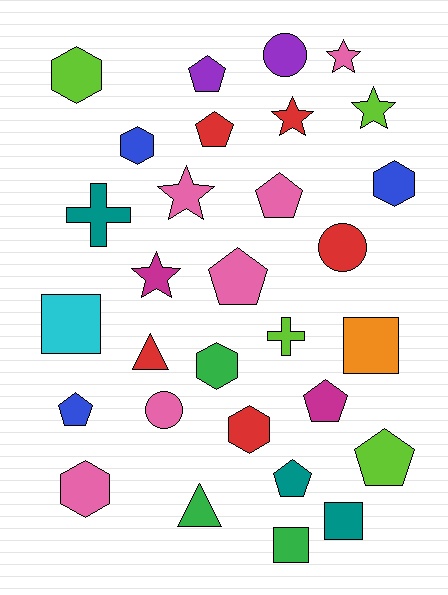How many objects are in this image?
There are 30 objects.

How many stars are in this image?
There are 5 stars.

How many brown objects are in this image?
There are no brown objects.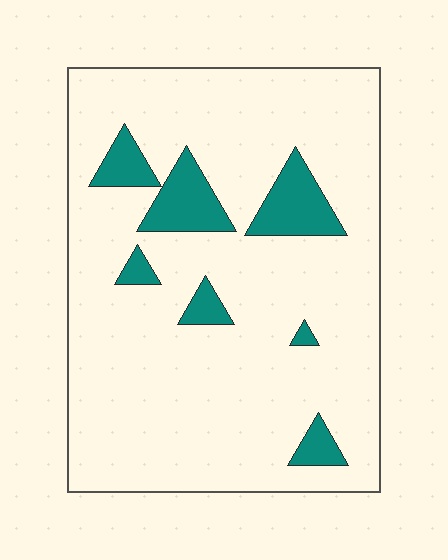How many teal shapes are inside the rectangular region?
7.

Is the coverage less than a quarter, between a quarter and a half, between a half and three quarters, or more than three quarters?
Less than a quarter.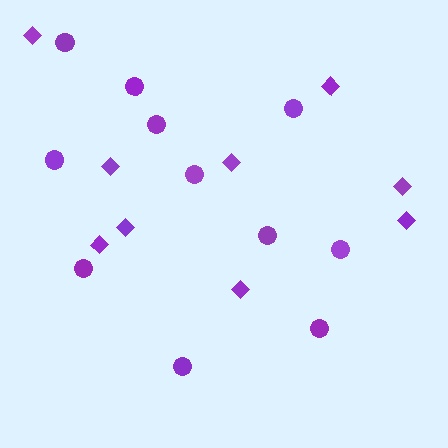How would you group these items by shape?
There are 2 groups: one group of diamonds (9) and one group of circles (11).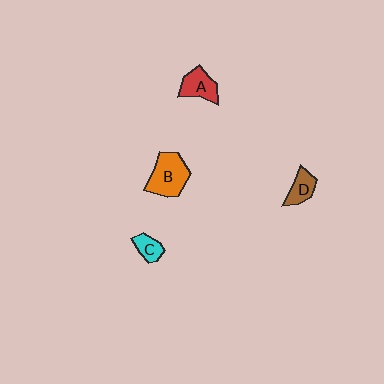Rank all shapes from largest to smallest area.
From largest to smallest: B (orange), A (red), D (brown), C (cyan).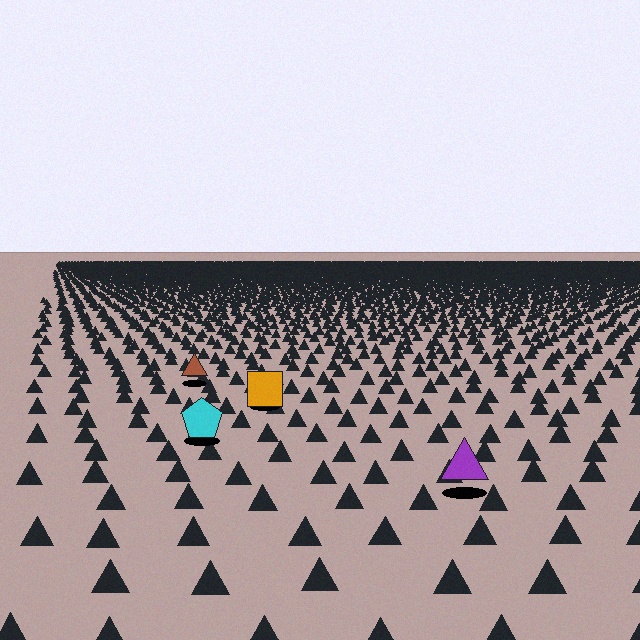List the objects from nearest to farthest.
From nearest to farthest: the purple triangle, the cyan pentagon, the orange square, the brown triangle.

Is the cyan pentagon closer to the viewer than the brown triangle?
Yes. The cyan pentagon is closer — you can tell from the texture gradient: the ground texture is coarser near it.